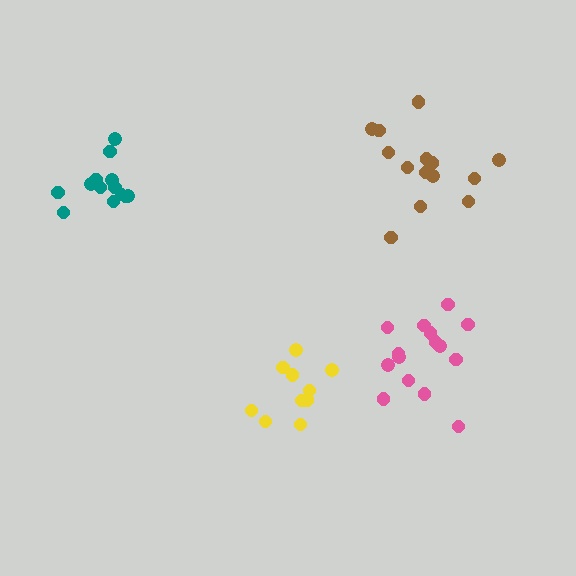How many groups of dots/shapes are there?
There are 4 groups.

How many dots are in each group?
Group 1: 15 dots, Group 2: 13 dots, Group 3: 10 dots, Group 4: 14 dots (52 total).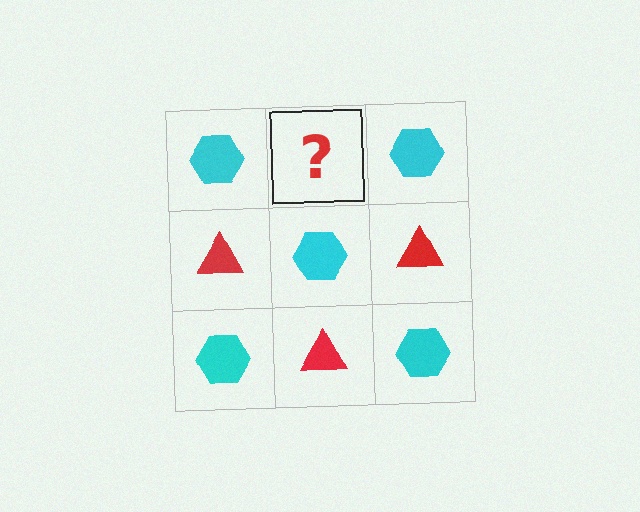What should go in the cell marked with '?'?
The missing cell should contain a red triangle.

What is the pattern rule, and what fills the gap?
The rule is that it alternates cyan hexagon and red triangle in a checkerboard pattern. The gap should be filled with a red triangle.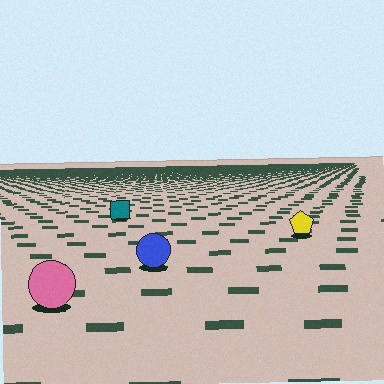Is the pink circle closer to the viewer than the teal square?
Yes. The pink circle is closer — you can tell from the texture gradient: the ground texture is coarser near it.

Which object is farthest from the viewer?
The teal square is farthest from the viewer. It appears smaller and the ground texture around it is denser.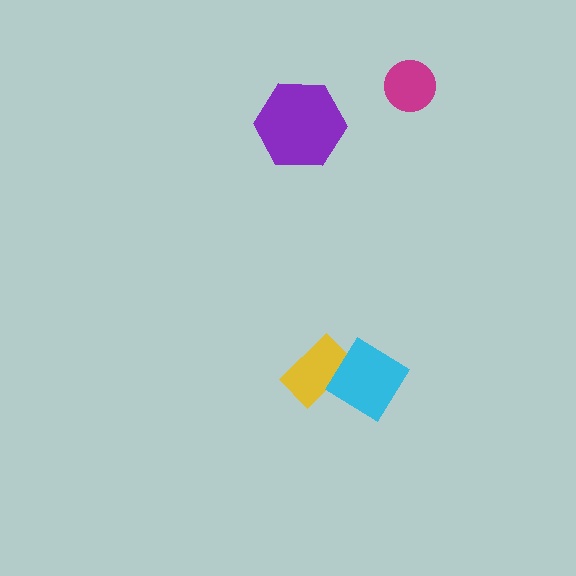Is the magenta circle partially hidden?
No, no other shape covers it.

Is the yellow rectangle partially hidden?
Yes, it is partially covered by another shape.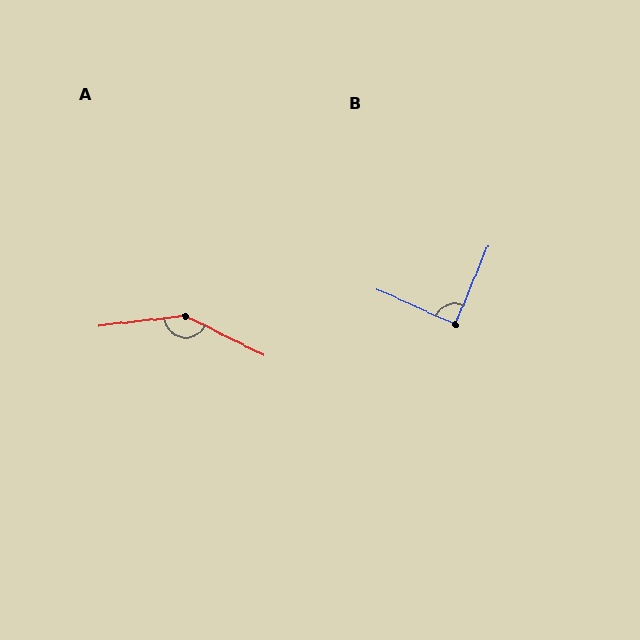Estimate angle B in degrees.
Approximately 89 degrees.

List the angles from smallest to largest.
B (89°), A (147°).